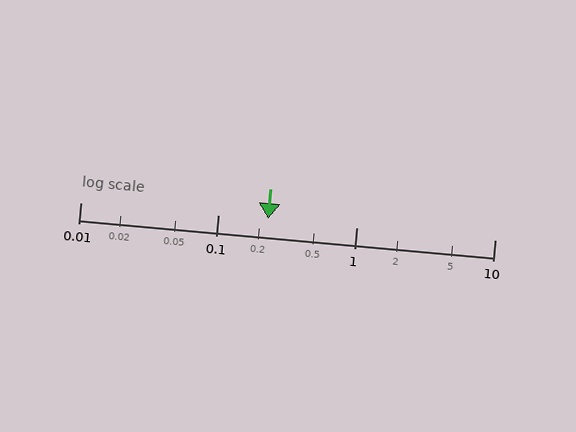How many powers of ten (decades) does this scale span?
The scale spans 3 decades, from 0.01 to 10.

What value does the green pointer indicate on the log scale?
The pointer indicates approximately 0.23.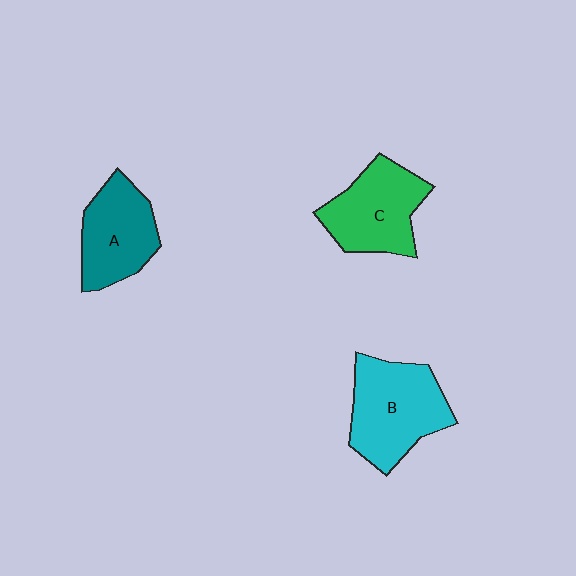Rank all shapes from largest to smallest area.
From largest to smallest: B (cyan), C (green), A (teal).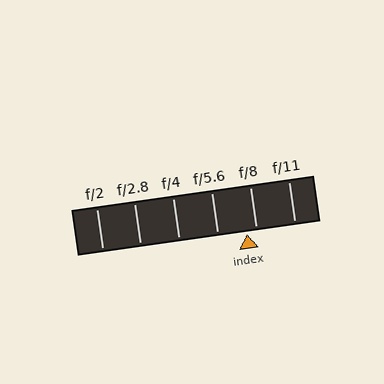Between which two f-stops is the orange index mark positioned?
The index mark is between f/5.6 and f/8.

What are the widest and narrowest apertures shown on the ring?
The widest aperture shown is f/2 and the narrowest is f/11.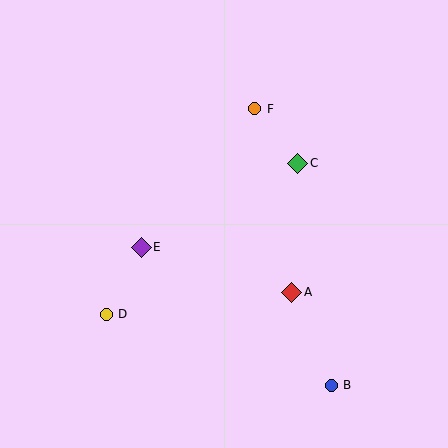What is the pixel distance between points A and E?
The distance between A and E is 157 pixels.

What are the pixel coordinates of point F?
Point F is at (255, 109).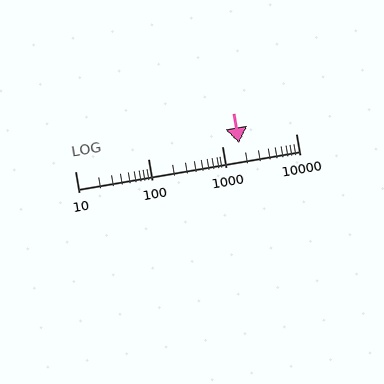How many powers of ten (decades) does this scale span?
The scale spans 3 decades, from 10 to 10000.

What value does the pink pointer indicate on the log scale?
The pointer indicates approximately 1700.